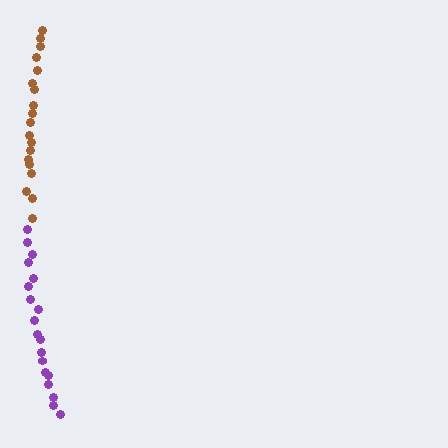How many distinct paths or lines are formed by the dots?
There are 2 distinct paths.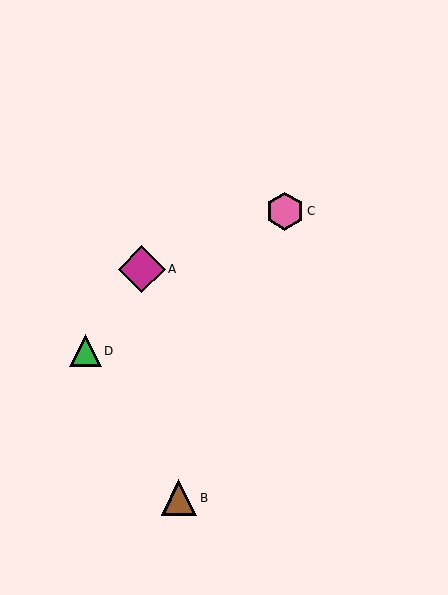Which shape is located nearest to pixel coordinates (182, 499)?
The brown triangle (labeled B) at (179, 498) is nearest to that location.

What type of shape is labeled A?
Shape A is a magenta diamond.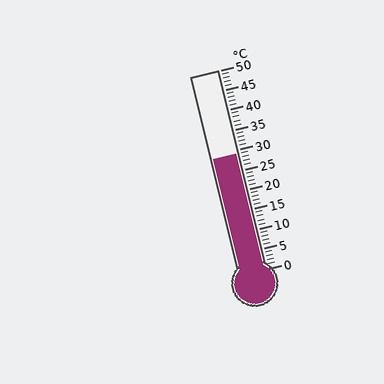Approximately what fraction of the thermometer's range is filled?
The thermometer is filled to approximately 60% of its range.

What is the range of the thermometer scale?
The thermometer scale ranges from 0°C to 50°C.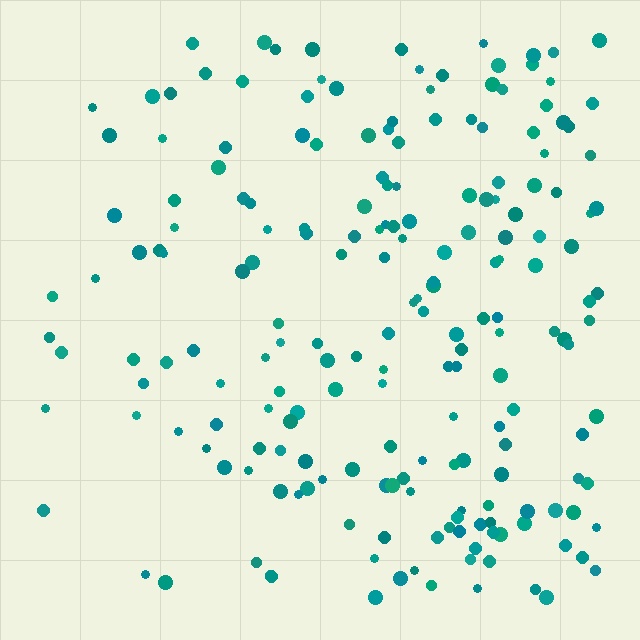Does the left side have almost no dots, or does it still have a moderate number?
Still a moderate number, just noticeably fewer than the right.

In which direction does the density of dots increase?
From left to right, with the right side densest.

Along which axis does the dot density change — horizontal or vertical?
Horizontal.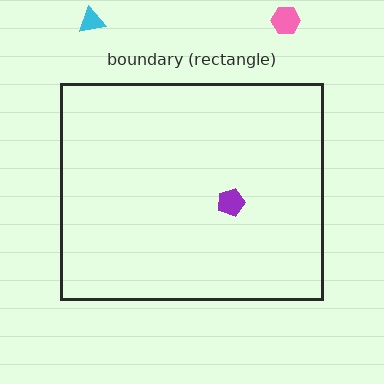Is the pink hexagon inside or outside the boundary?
Outside.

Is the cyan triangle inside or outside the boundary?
Outside.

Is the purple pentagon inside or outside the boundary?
Inside.